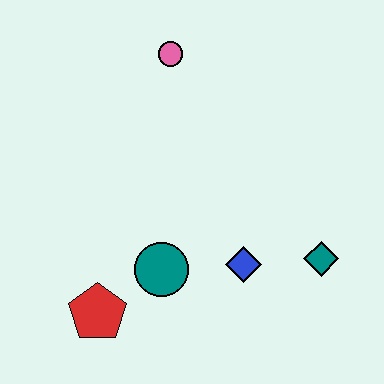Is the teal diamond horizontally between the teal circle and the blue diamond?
No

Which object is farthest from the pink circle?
The red pentagon is farthest from the pink circle.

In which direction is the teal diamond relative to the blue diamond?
The teal diamond is to the right of the blue diamond.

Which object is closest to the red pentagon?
The teal circle is closest to the red pentagon.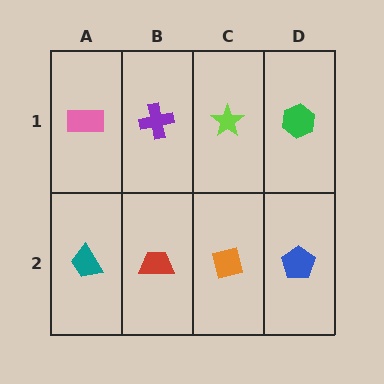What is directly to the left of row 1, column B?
A pink rectangle.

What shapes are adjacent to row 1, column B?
A red trapezoid (row 2, column B), a pink rectangle (row 1, column A), a lime star (row 1, column C).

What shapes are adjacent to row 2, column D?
A green hexagon (row 1, column D), an orange square (row 2, column C).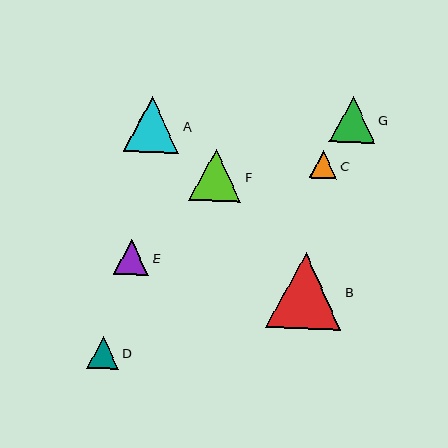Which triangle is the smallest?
Triangle C is the smallest with a size of approximately 27 pixels.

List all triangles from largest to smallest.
From largest to smallest: B, A, F, G, E, D, C.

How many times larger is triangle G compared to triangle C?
Triangle G is approximately 1.7 times the size of triangle C.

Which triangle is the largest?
Triangle B is the largest with a size of approximately 76 pixels.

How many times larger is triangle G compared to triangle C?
Triangle G is approximately 1.7 times the size of triangle C.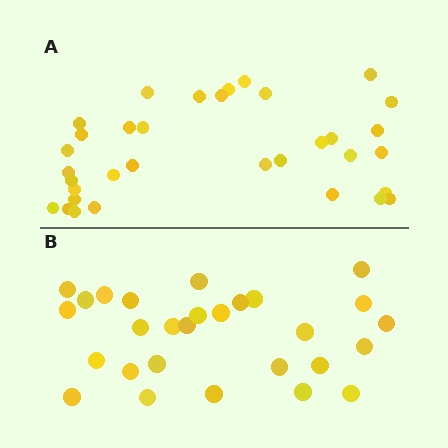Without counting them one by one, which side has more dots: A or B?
Region A (the top region) has more dots.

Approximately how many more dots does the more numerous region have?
Region A has about 6 more dots than region B.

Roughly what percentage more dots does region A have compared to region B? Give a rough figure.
About 20% more.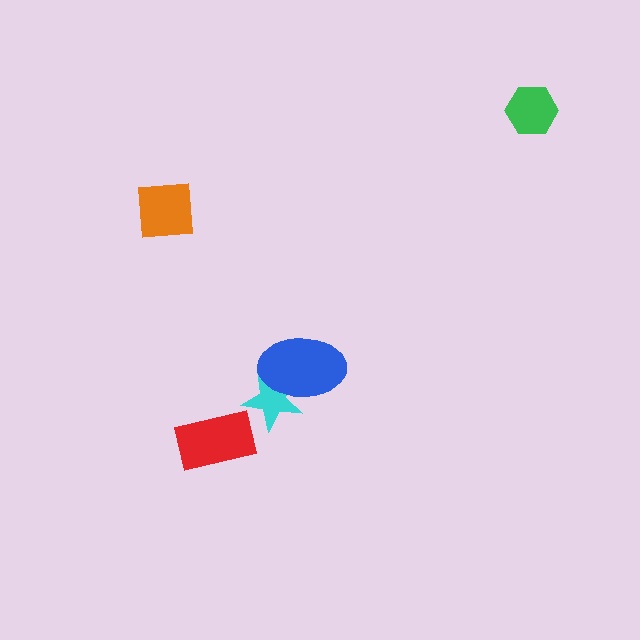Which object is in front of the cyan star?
The blue ellipse is in front of the cyan star.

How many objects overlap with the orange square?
0 objects overlap with the orange square.